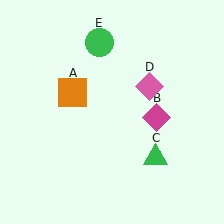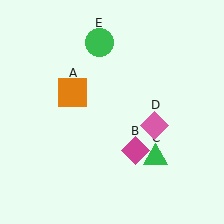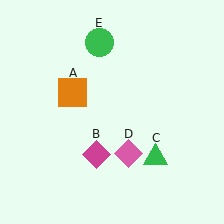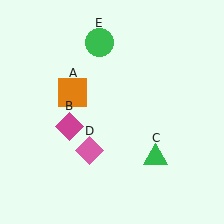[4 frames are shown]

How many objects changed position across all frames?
2 objects changed position: magenta diamond (object B), pink diamond (object D).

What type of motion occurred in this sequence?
The magenta diamond (object B), pink diamond (object D) rotated clockwise around the center of the scene.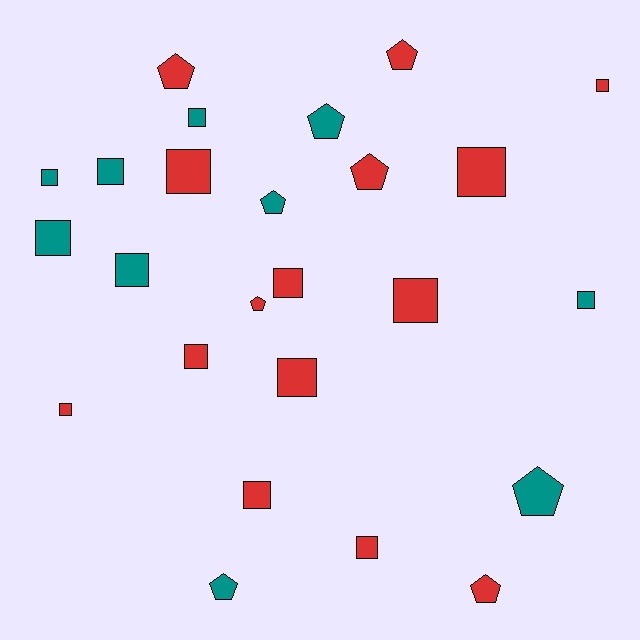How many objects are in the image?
There are 25 objects.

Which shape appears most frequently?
Square, with 16 objects.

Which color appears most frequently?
Red, with 15 objects.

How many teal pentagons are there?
There are 4 teal pentagons.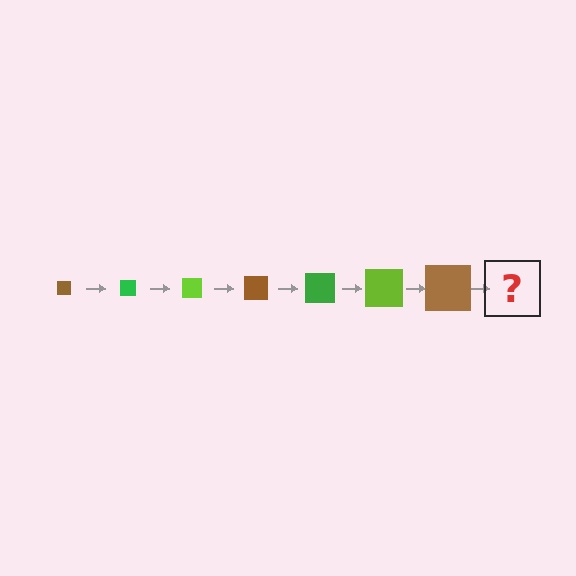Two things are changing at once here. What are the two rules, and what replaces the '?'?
The two rules are that the square grows larger each step and the color cycles through brown, green, and lime. The '?' should be a green square, larger than the previous one.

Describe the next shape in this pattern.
It should be a green square, larger than the previous one.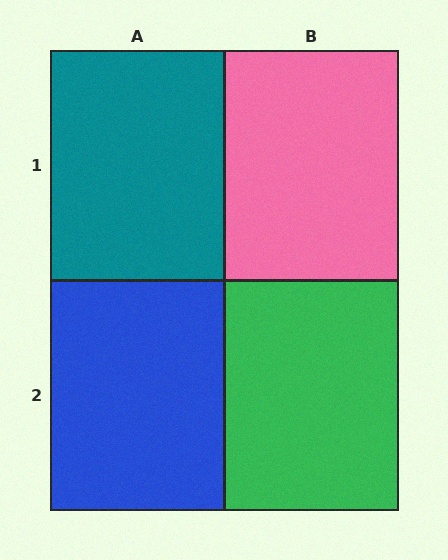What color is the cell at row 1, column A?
Teal.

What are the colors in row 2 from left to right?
Blue, green.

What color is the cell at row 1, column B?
Pink.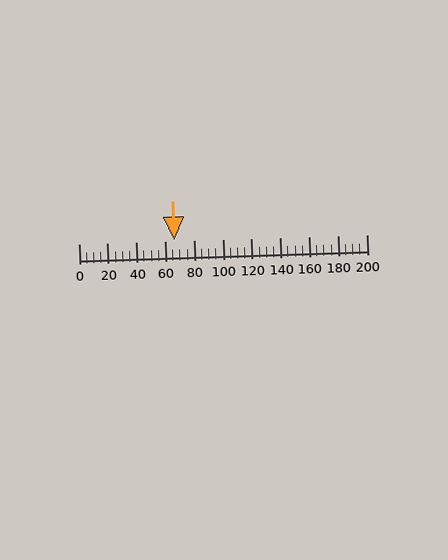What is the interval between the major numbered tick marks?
The major tick marks are spaced 20 units apart.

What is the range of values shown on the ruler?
The ruler shows values from 0 to 200.